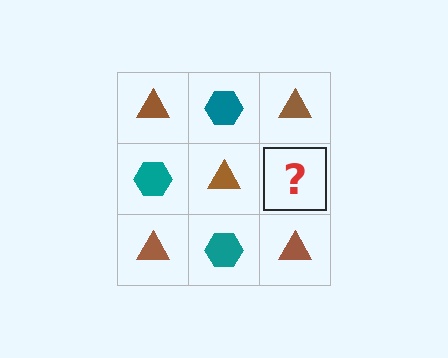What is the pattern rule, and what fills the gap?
The rule is that it alternates brown triangle and teal hexagon in a checkerboard pattern. The gap should be filled with a teal hexagon.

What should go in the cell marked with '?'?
The missing cell should contain a teal hexagon.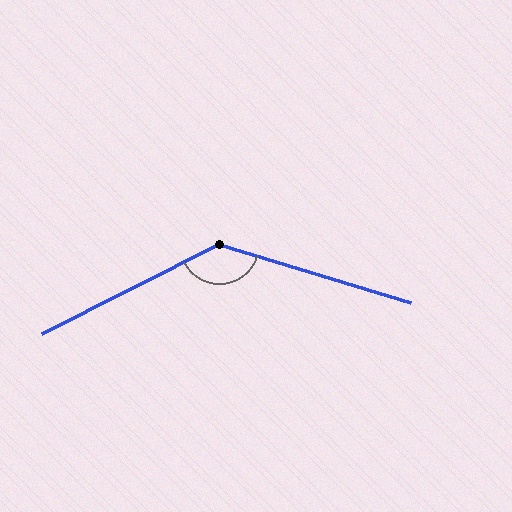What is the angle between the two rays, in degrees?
Approximately 136 degrees.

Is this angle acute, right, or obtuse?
It is obtuse.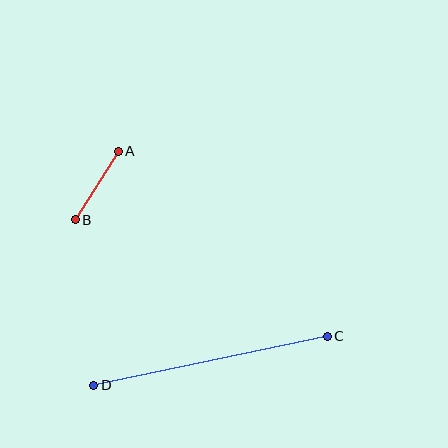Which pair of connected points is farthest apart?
Points C and D are farthest apart.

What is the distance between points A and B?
The distance is approximately 81 pixels.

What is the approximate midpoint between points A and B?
The midpoint is at approximately (97, 186) pixels.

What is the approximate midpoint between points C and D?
The midpoint is at approximately (211, 361) pixels.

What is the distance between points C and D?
The distance is approximately 239 pixels.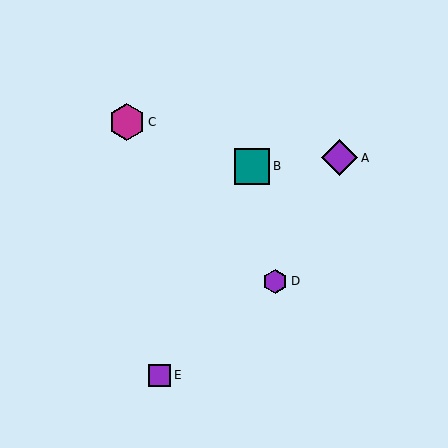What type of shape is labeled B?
Shape B is a teal square.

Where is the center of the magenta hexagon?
The center of the magenta hexagon is at (127, 122).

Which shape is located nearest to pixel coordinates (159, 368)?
The purple square (labeled E) at (160, 375) is nearest to that location.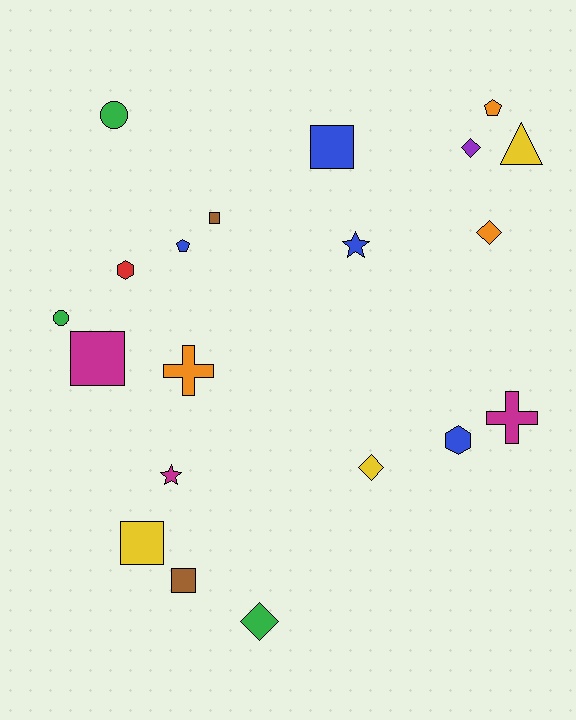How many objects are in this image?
There are 20 objects.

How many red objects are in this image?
There is 1 red object.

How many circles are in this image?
There are 2 circles.